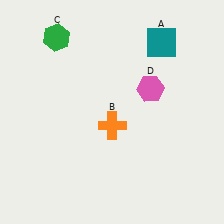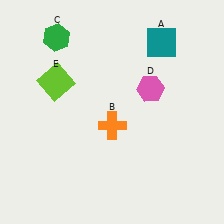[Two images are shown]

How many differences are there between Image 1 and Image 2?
There is 1 difference between the two images.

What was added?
A lime square (E) was added in Image 2.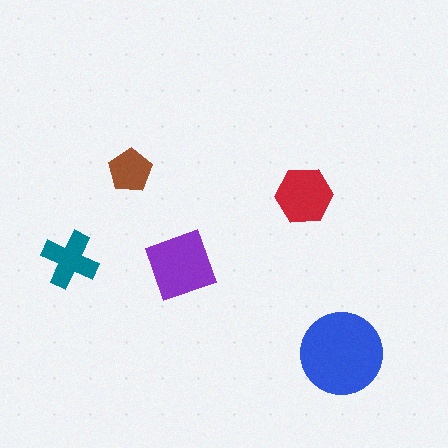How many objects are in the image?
There are 5 objects in the image.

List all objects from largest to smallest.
The blue circle, the purple square, the red hexagon, the teal cross, the brown pentagon.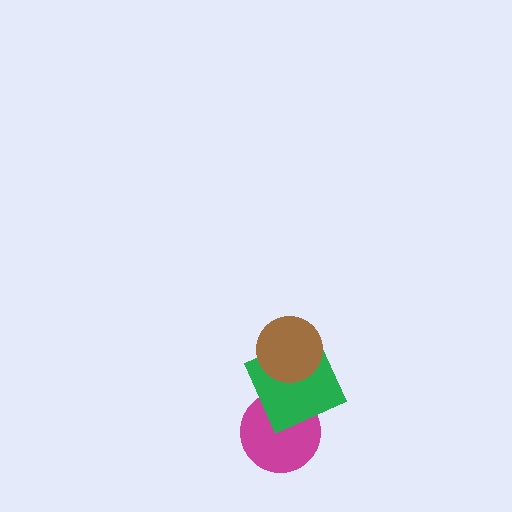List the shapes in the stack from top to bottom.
From top to bottom: the brown circle, the green square, the magenta circle.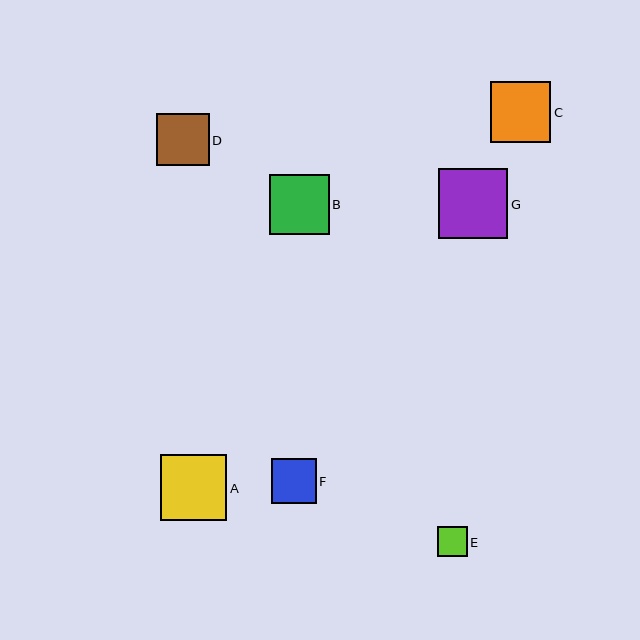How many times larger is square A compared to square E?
Square A is approximately 2.2 times the size of square E.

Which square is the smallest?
Square E is the smallest with a size of approximately 30 pixels.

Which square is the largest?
Square G is the largest with a size of approximately 69 pixels.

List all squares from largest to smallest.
From largest to smallest: G, A, C, B, D, F, E.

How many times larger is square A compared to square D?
Square A is approximately 1.3 times the size of square D.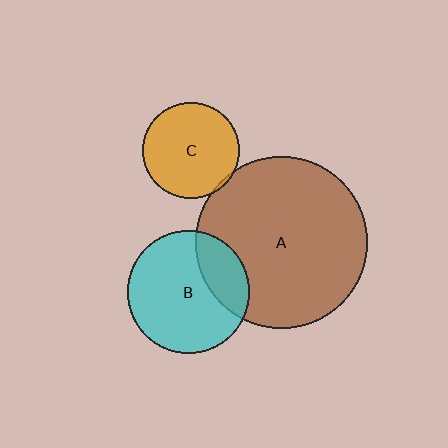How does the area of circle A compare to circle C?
Approximately 3.2 times.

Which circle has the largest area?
Circle A (brown).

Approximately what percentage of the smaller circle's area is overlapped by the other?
Approximately 25%.